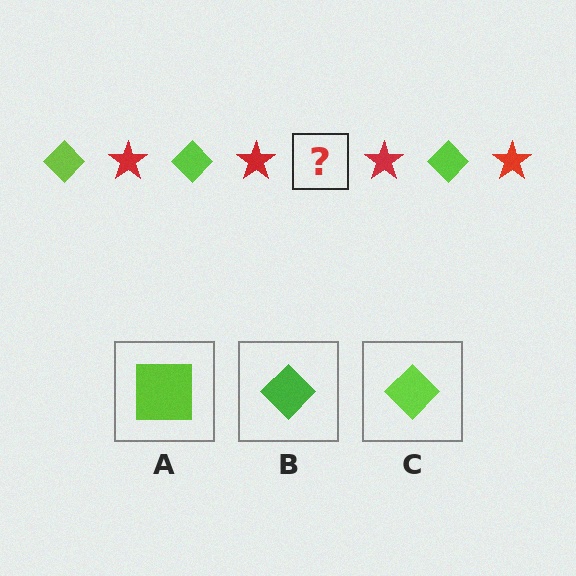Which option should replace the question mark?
Option C.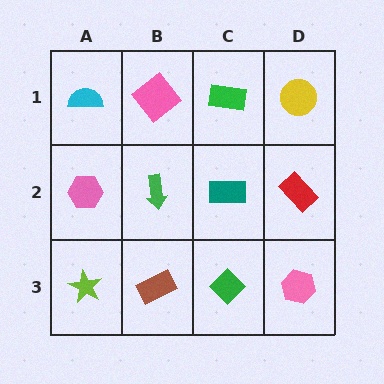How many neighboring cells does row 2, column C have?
4.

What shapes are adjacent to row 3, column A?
A pink hexagon (row 2, column A), a brown rectangle (row 3, column B).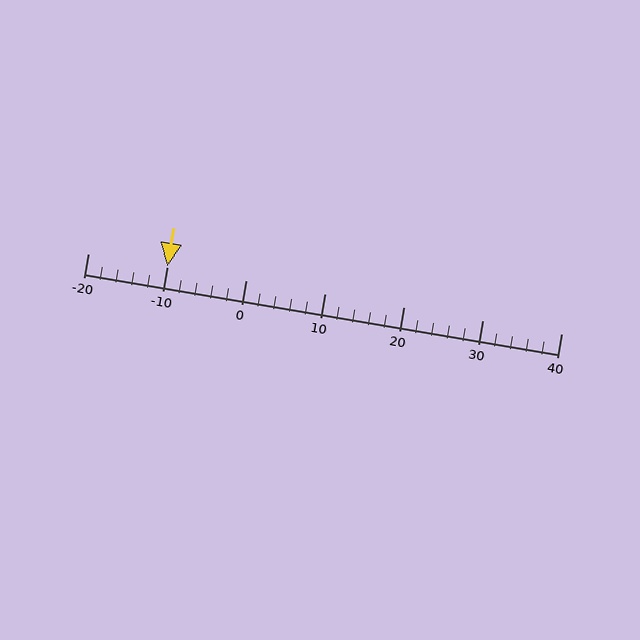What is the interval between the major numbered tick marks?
The major tick marks are spaced 10 units apart.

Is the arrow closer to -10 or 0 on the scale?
The arrow is closer to -10.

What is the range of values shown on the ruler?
The ruler shows values from -20 to 40.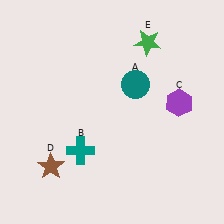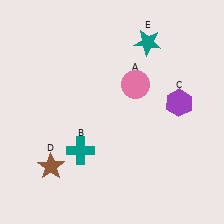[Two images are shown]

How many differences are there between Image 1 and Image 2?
There are 2 differences between the two images.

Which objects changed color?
A changed from teal to pink. E changed from green to teal.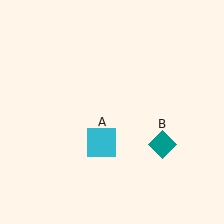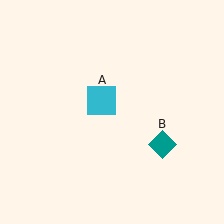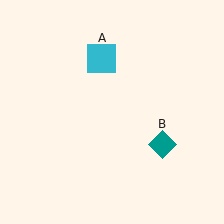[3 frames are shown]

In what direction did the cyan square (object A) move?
The cyan square (object A) moved up.